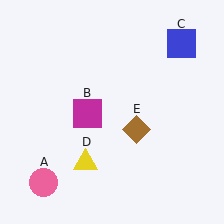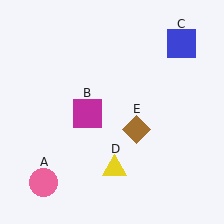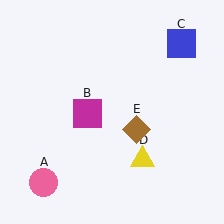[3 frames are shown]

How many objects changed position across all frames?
1 object changed position: yellow triangle (object D).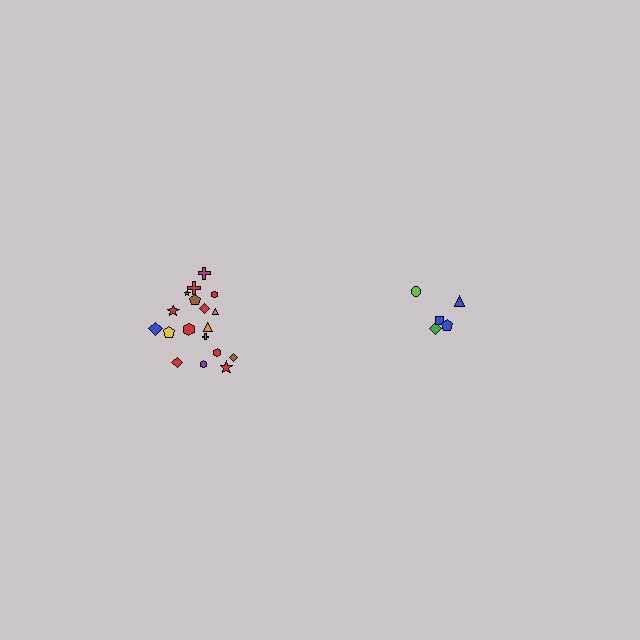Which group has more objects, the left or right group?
The left group.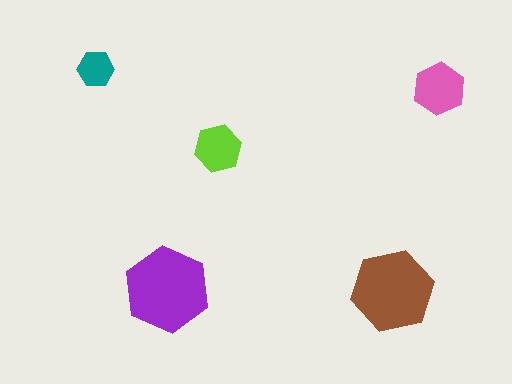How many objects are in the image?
There are 5 objects in the image.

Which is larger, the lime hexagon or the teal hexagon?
The lime one.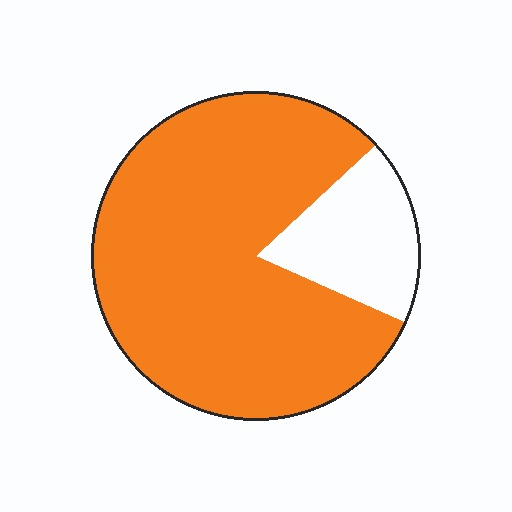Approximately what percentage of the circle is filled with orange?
Approximately 80%.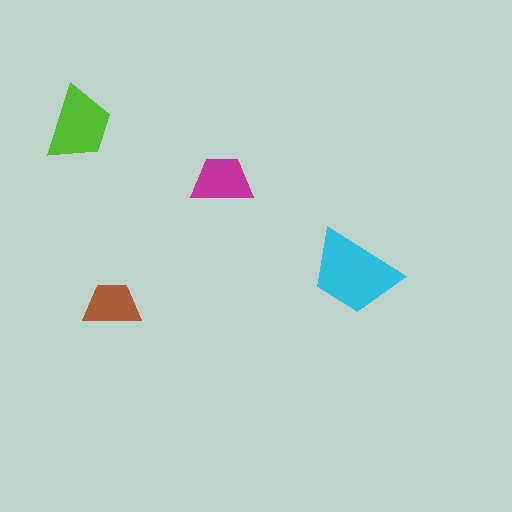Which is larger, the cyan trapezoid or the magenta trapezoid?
The cyan one.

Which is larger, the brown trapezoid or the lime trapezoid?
The lime one.